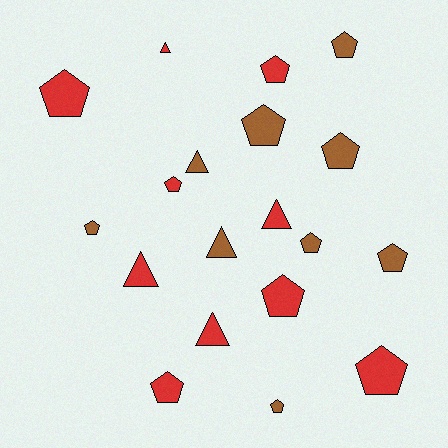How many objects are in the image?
There are 19 objects.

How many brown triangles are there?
There are 2 brown triangles.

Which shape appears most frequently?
Pentagon, with 13 objects.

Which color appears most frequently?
Red, with 10 objects.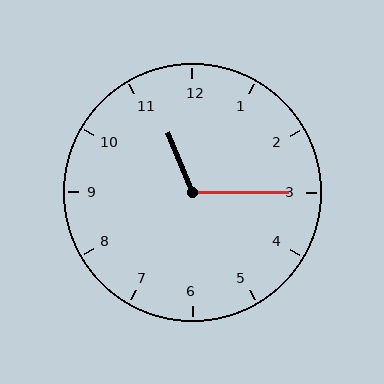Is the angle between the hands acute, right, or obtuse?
It is obtuse.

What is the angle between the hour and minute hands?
Approximately 112 degrees.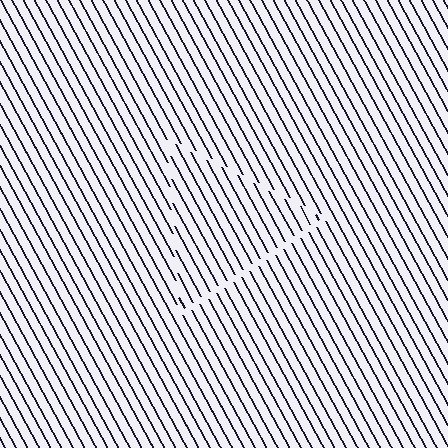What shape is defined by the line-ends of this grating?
An illusory triangle. The interior of the shape contains the same grating, shifted by half a period — the contour is defined by the phase discontinuity where line-ends from the inner and outer gratings abut.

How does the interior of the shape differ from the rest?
The interior of the shape contains the same grating, shifted by half a period — the contour is defined by the phase discontinuity where line-ends from the inner and outer gratings abut.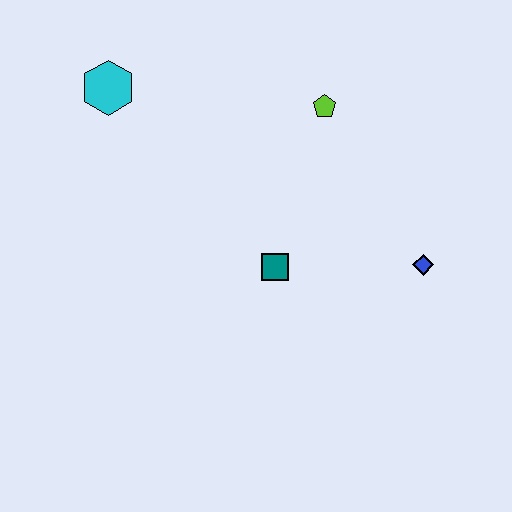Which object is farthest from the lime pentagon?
The cyan hexagon is farthest from the lime pentagon.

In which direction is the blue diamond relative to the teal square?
The blue diamond is to the right of the teal square.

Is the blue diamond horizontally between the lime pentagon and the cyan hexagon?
No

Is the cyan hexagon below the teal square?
No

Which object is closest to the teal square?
The blue diamond is closest to the teal square.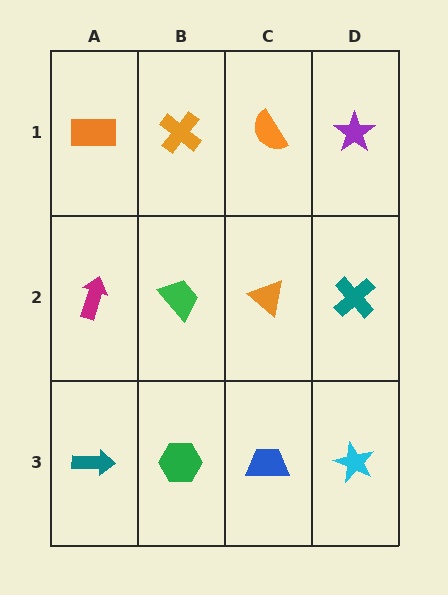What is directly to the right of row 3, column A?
A green hexagon.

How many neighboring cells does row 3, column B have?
3.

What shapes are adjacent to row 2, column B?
An orange cross (row 1, column B), a green hexagon (row 3, column B), a magenta arrow (row 2, column A), an orange triangle (row 2, column C).